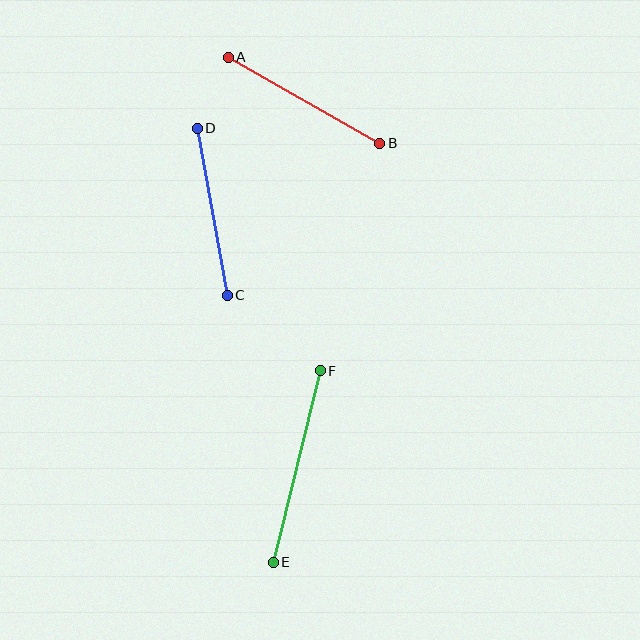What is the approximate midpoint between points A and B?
The midpoint is at approximately (304, 100) pixels.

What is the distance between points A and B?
The distance is approximately 174 pixels.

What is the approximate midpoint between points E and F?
The midpoint is at approximately (297, 467) pixels.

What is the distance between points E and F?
The distance is approximately 197 pixels.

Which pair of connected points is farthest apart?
Points E and F are farthest apart.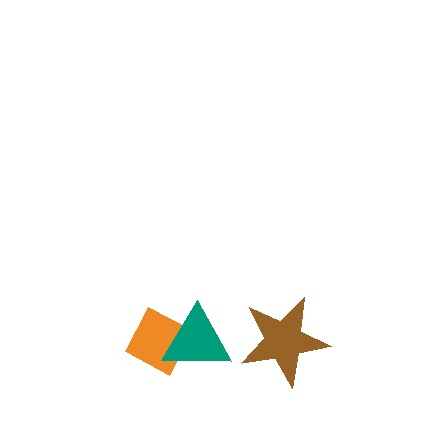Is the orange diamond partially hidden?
Yes, it is partially covered by another shape.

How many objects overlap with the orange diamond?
1 object overlaps with the orange diamond.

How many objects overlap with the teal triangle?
1 object overlaps with the teal triangle.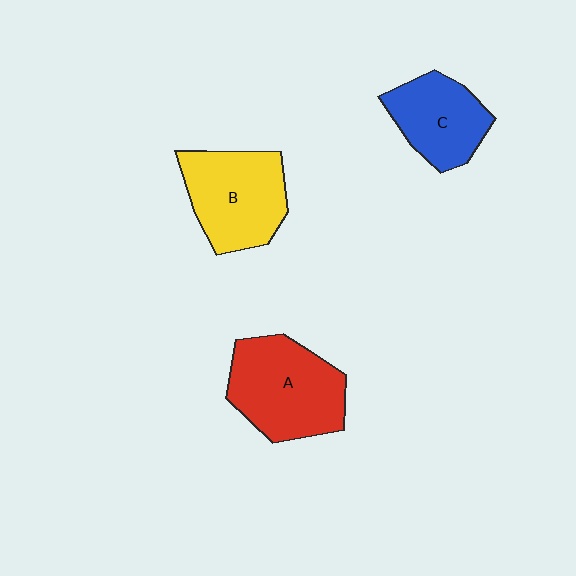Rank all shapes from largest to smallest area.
From largest to smallest: A (red), B (yellow), C (blue).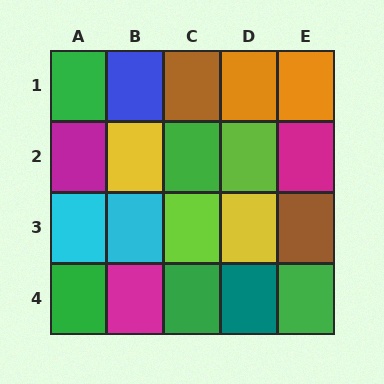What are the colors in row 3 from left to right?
Cyan, cyan, lime, yellow, brown.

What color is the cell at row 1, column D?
Orange.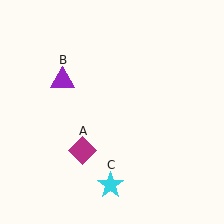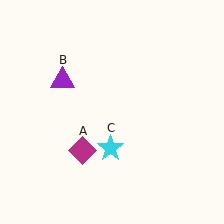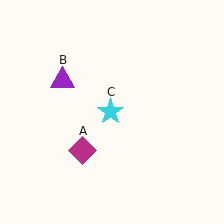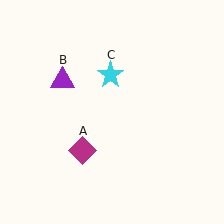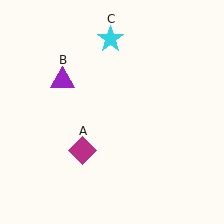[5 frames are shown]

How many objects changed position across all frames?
1 object changed position: cyan star (object C).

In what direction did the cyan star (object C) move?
The cyan star (object C) moved up.